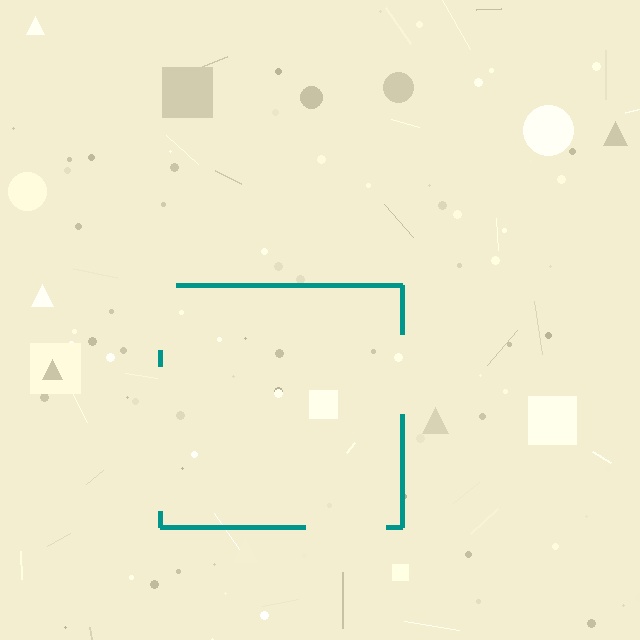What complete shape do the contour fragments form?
The contour fragments form a square.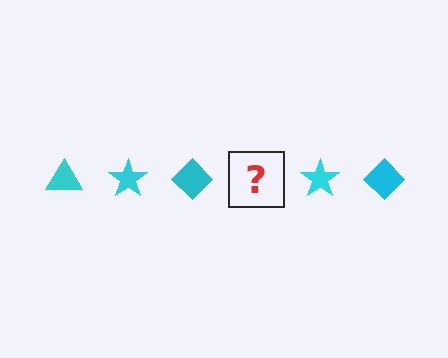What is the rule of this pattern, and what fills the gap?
The rule is that the pattern cycles through triangle, star, diamond shapes in cyan. The gap should be filled with a cyan triangle.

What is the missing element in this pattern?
The missing element is a cyan triangle.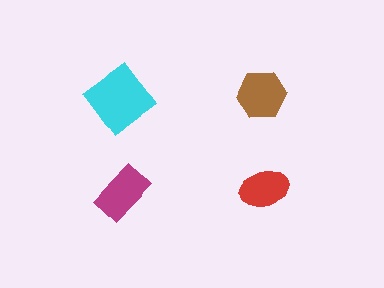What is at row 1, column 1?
A cyan diamond.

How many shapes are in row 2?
2 shapes.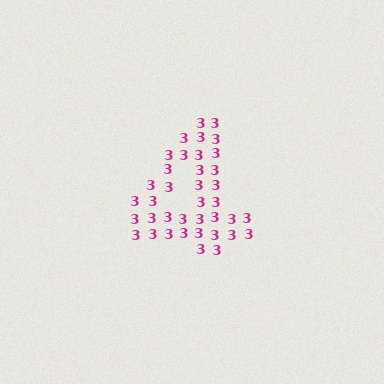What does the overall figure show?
The overall figure shows the digit 4.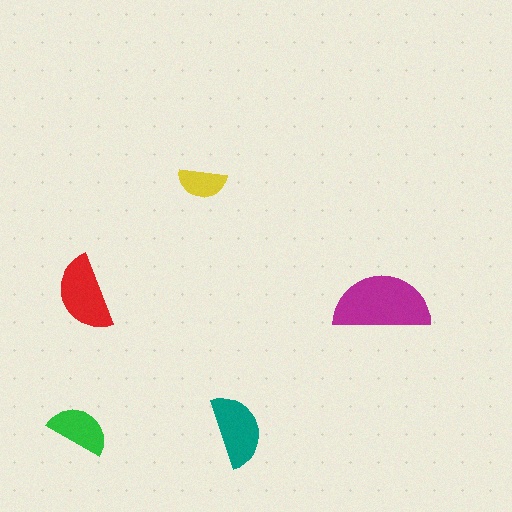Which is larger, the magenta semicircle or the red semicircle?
The magenta one.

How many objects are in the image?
There are 5 objects in the image.